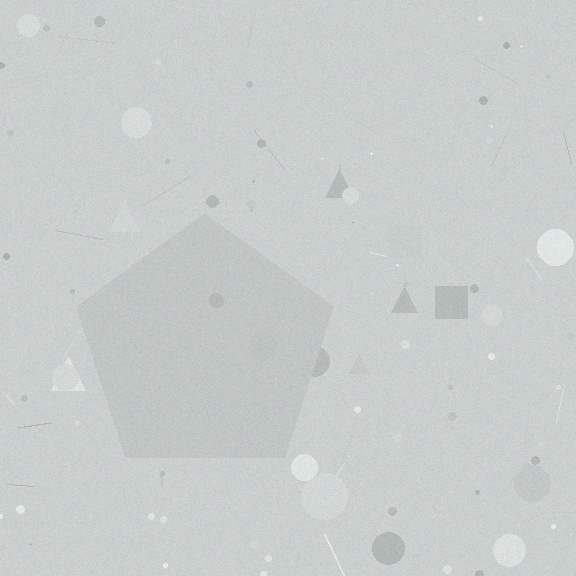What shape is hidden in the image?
A pentagon is hidden in the image.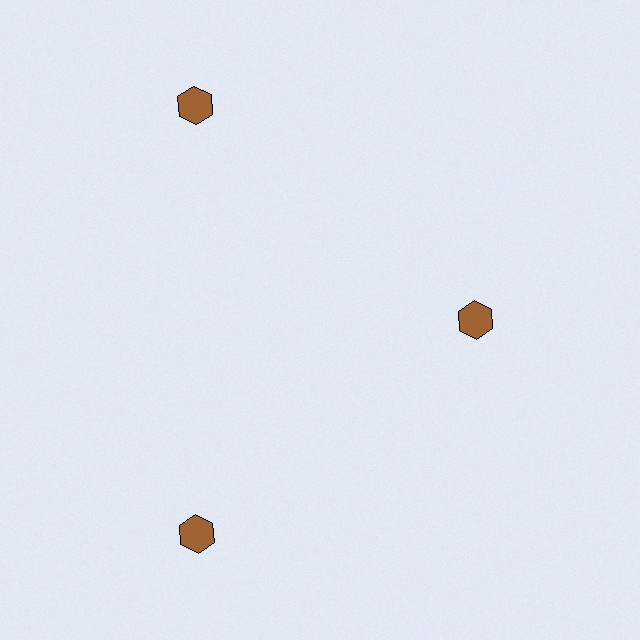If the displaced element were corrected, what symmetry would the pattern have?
It would have 3-fold rotational symmetry — the pattern would map onto itself every 120 degrees.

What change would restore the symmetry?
The symmetry would be restored by moving it outward, back onto the ring so that all 3 hexagons sit at equal angles and equal distance from the center.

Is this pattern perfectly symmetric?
No. The 3 brown hexagons are arranged in a ring, but one element near the 3 o'clock position is pulled inward toward the center, breaking the 3-fold rotational symmetry.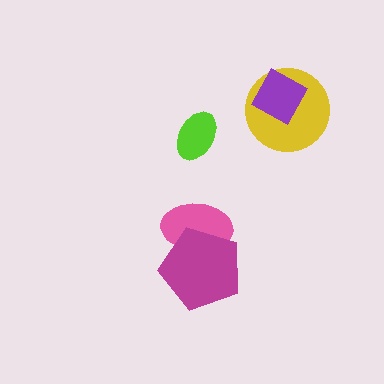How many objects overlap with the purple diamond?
1 object overlaps with the purple diamond.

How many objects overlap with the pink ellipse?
1 object overlaps with the pink ellipse.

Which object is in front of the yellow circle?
The purple diamond is in front of the yellow circle.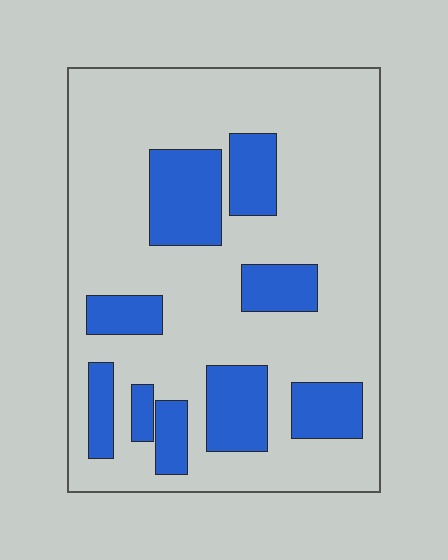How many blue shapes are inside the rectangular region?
9.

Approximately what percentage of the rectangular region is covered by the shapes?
Approximately 25%.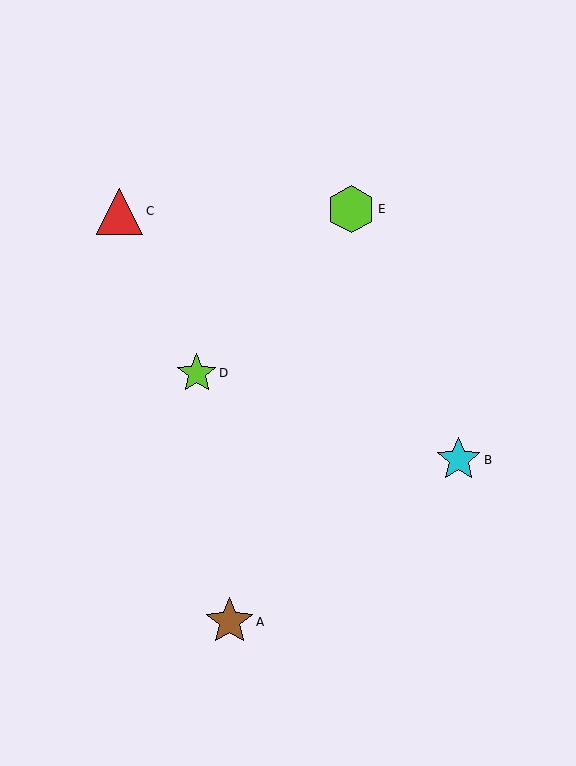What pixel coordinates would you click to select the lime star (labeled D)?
Click at (197, 373) to select the lime star D.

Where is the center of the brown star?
The center of the brown star is at (229, 622).